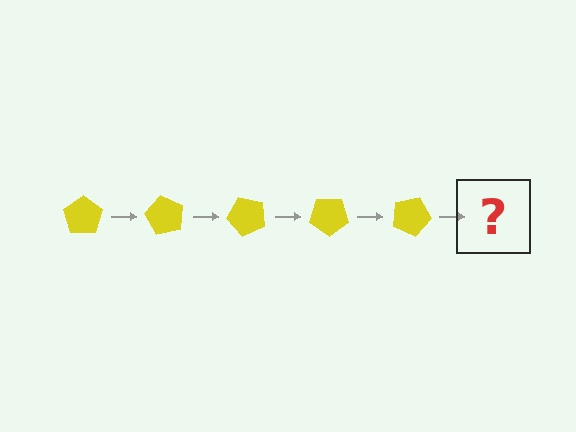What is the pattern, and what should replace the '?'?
The pattern is that the pentagon rotates 60 degrees each step. The '?' should be a yellow pentagon rotated 300 degrees.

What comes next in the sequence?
The next element should be a yellow pentagon rotated 300 degrees.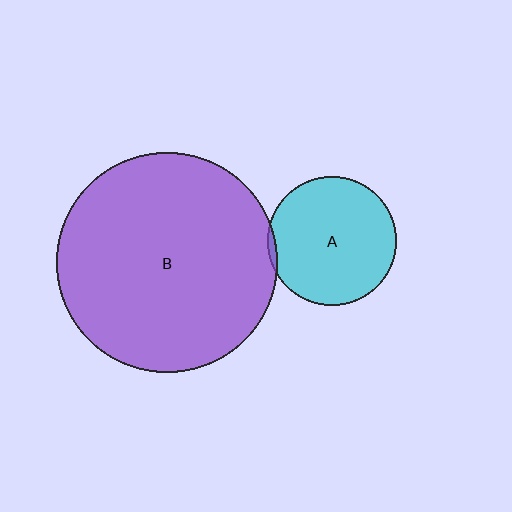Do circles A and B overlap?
Yes.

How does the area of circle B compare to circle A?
Approximately 2.9 times.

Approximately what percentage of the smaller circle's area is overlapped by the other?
Approximately 5%.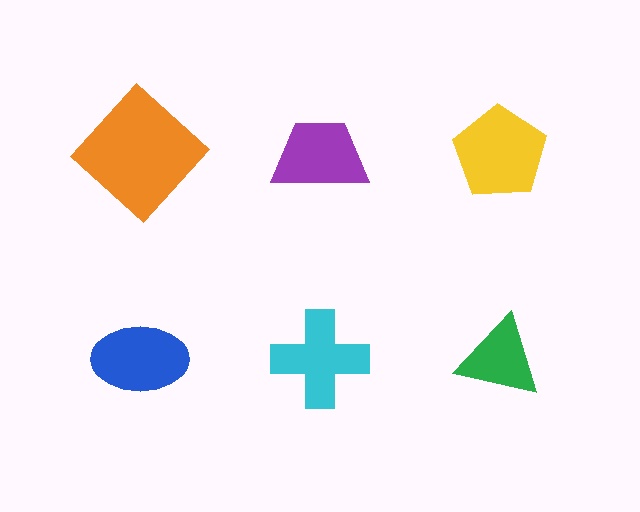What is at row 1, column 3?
A yellow pentagon.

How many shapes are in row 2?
3 shapes.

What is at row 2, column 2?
A cyan cross.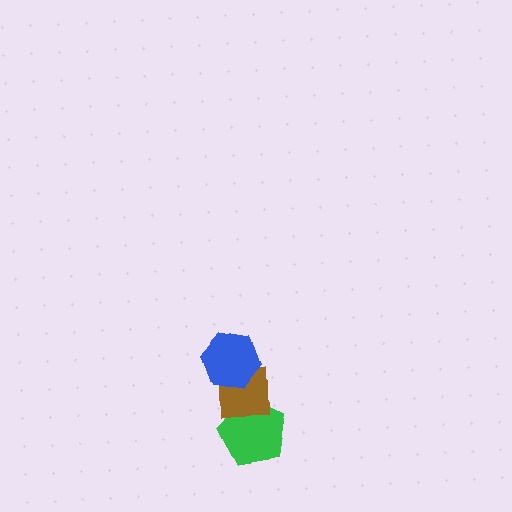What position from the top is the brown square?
The brown square is 2nd from the top.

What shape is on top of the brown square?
The blue hexagon is on top of the brown square.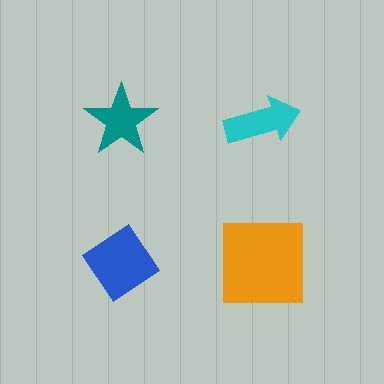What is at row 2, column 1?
A blue diamond.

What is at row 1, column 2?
A cyan arrow.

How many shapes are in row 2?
2 shapes.